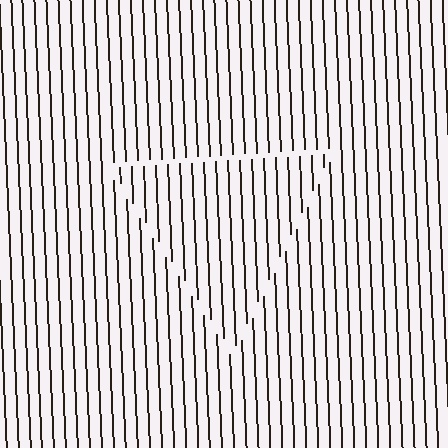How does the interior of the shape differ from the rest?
The interior of the shape contains the same grating, shifted by half a period — the contour is defined by the phase discontinuity where line-ends from the inner and outer gratings abut.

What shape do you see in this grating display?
An illusory triangle. The interior of the shape contains the same grating, shifted by half a period — the contour is defined by the phase discontinuity where line-ends from the inner and outer gratings abut.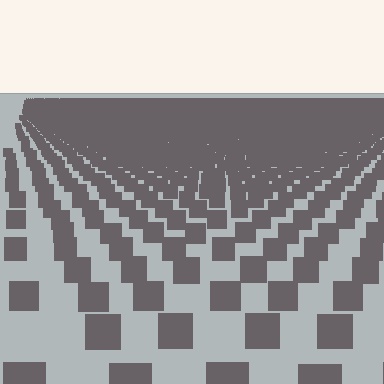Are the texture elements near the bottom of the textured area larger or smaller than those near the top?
Larger. Near the bottom, elements are closer to the viewer and appear at a bigger on-screen size.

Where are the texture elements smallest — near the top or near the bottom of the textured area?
Near the top.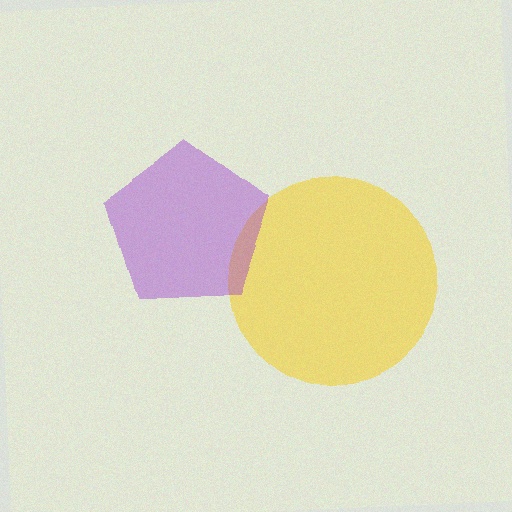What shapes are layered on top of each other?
The layered shapes are: a yellow circle, a purple pentagon.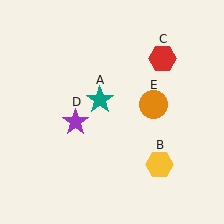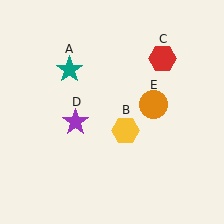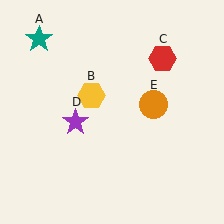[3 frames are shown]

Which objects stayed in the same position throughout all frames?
Red hexagon (object C) and purple star (object D) and orange circle (object E) remained stationary.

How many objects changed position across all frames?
2 objects changed position: teal star (object A), yellow hexagon (object B).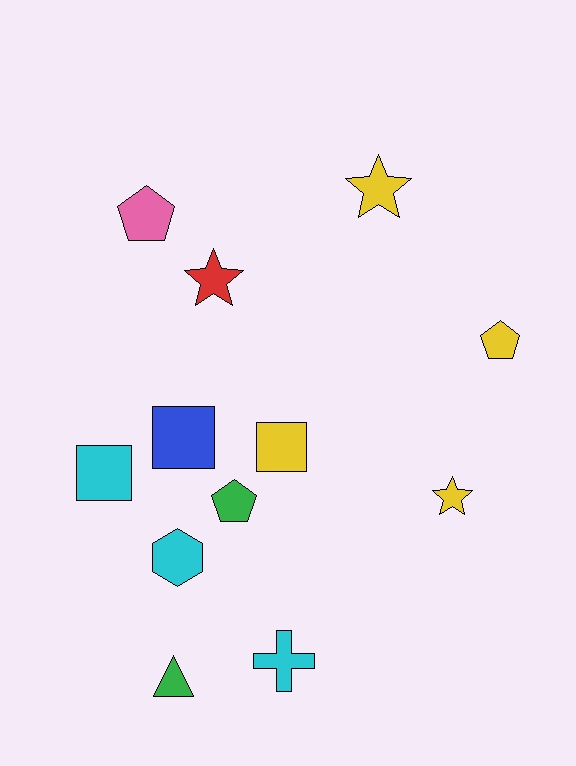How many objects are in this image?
There are 12 objects.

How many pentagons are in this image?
There are 3 pentagons.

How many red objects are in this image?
There is 1 red object.